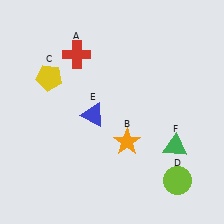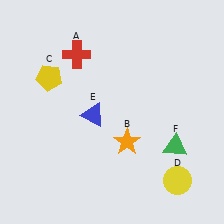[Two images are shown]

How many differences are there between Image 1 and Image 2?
There is 1 difference between the two images.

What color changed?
The circle (D) changed from lime in Image 1 to yellow in Image 2.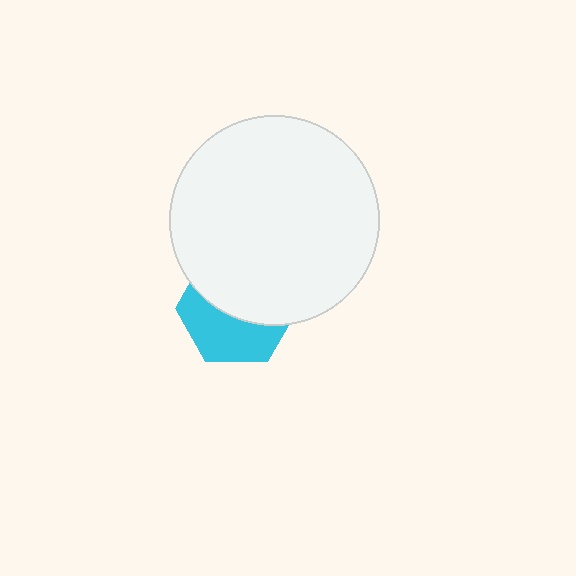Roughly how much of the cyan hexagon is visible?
A small part of it is visible (roughly 45%).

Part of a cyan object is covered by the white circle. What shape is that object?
It is a hexagon.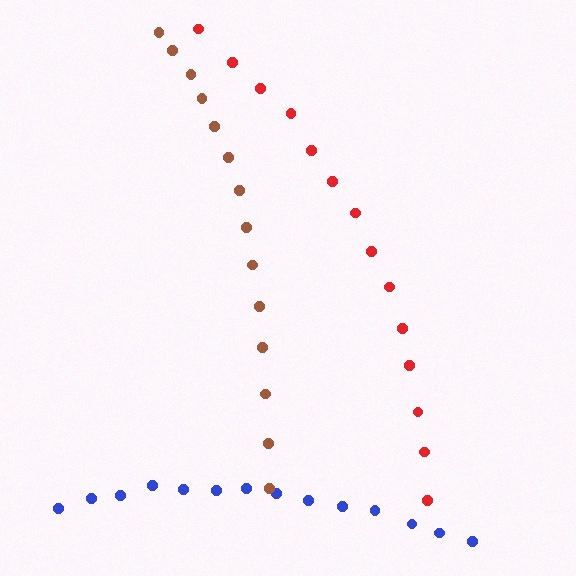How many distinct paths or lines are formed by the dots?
There are 3 distinct paths.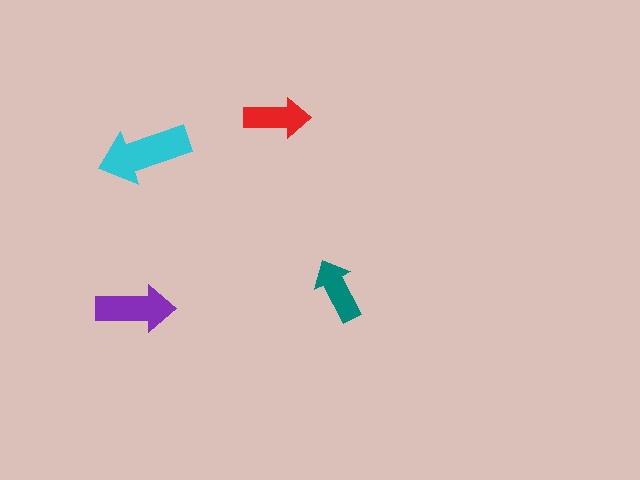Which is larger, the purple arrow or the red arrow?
The purple one.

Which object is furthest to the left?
The purple arrow is leftmost.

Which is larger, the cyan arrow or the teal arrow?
The cyan one.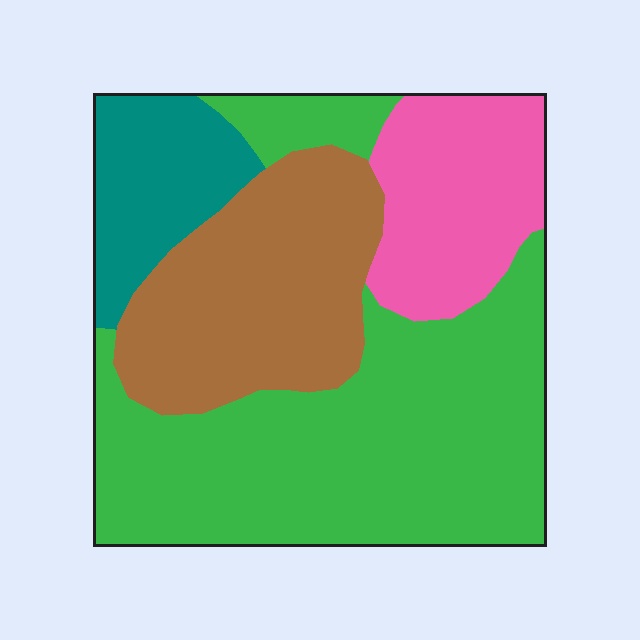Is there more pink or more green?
Green.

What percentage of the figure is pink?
Pink takes up less than a quarter of the figure.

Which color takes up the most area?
Green, at roughly 50%.